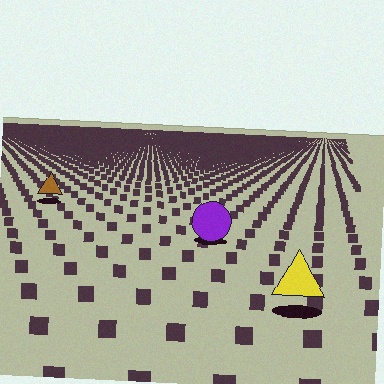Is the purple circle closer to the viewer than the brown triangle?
Yes. The purple circle is closer — you can tell from the texture gradient: the ground texture is coarser near it.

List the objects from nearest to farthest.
From nearest to farthest: the yellow triangle, the purple circle, the brown triangle.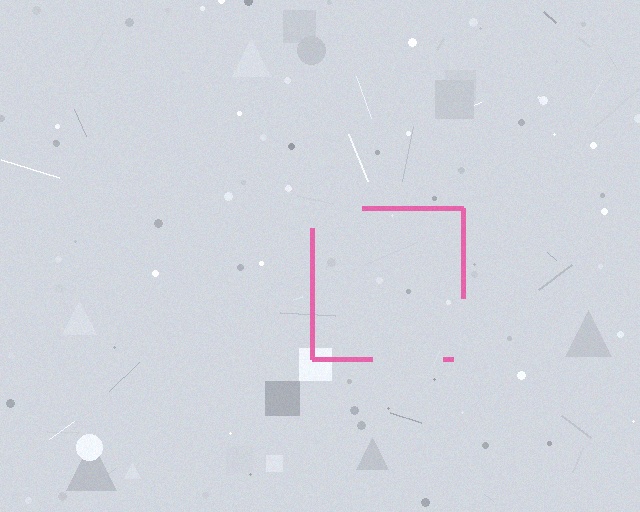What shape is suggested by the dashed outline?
The dashed outline suggests a square.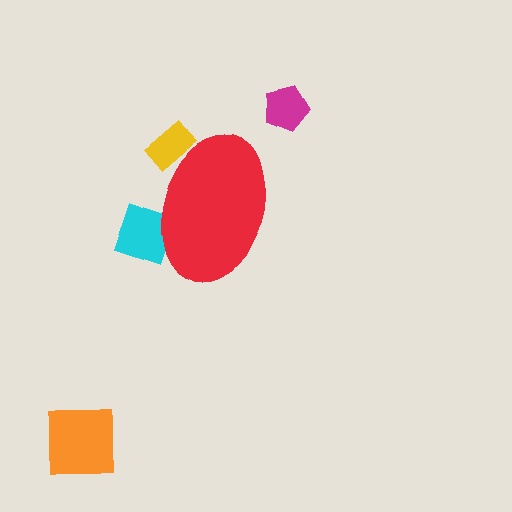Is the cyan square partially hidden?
Yes, the cyan square is partially hidden behind the red ellipse.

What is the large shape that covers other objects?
A red ellipse.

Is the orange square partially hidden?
No, the orange square is fully visible.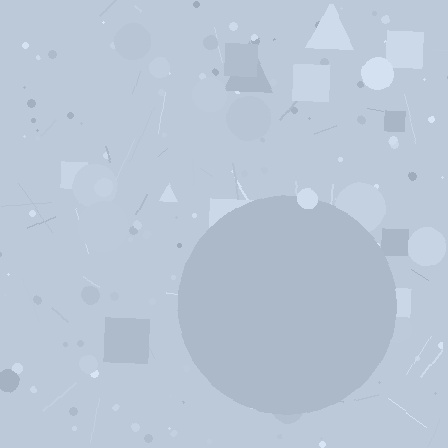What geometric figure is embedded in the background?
A circle is embedded in the background.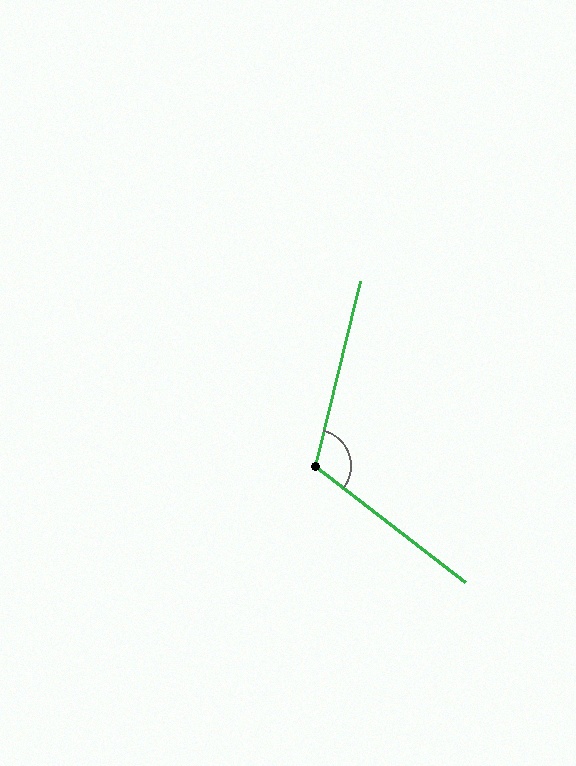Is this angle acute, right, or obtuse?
It is obtuse.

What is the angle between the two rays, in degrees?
Approximately 114 degrees.